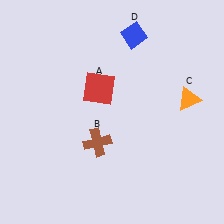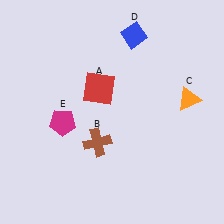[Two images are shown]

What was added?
A magenta pentagon (E) was added in Image 2.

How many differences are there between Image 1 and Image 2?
There is 1 difference between the two images.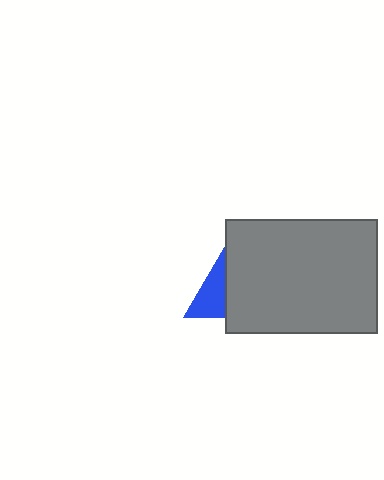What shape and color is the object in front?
The object in front is a gray rectangle.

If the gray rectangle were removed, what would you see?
You would see the complete blue triangle.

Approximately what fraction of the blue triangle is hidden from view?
Roughly 61% of the blue triangle is hidden behind the gray rectangle.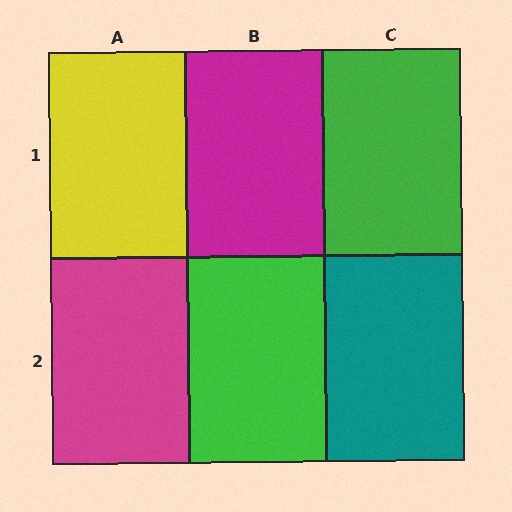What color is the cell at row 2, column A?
Magenta.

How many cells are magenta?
2 cells are magenta.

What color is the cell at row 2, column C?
Teal.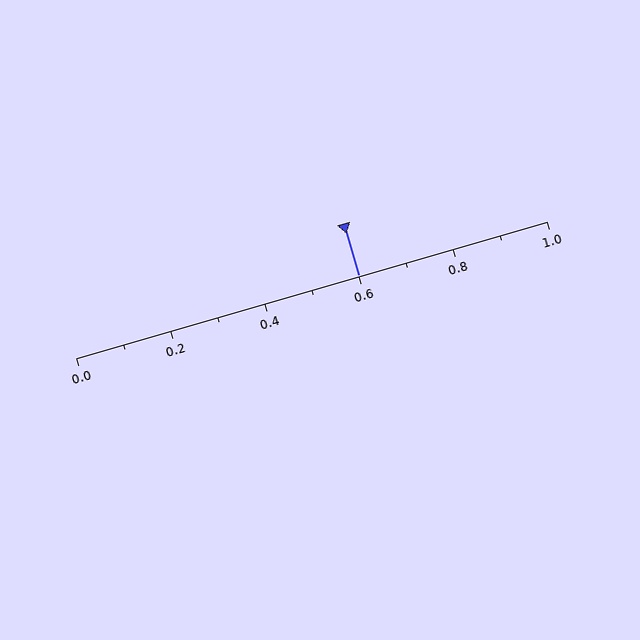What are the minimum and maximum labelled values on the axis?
The axis runs from 0.0 to 1.0.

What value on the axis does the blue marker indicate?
The marker indicates approximately 0.6.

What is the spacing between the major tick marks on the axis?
The major ticks are spaced 0.2 apart.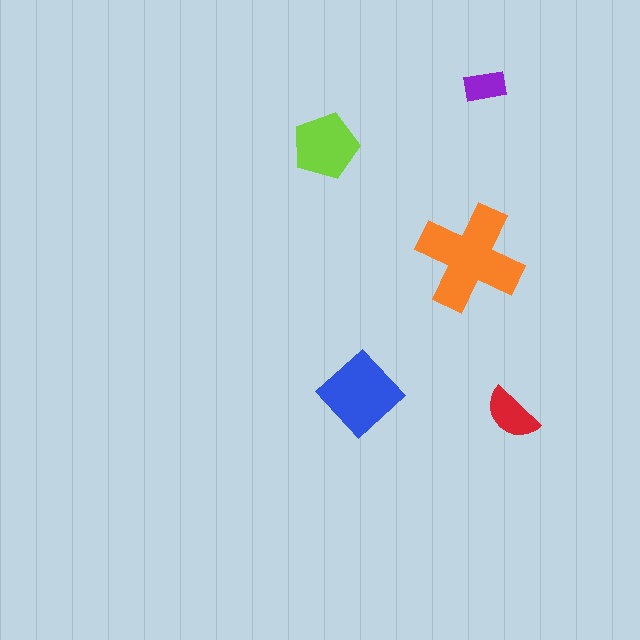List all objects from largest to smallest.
The orange cross, the blue diamond, the lime pentagon, the red semicircle, the purple rectangle.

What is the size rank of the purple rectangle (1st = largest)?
5th.